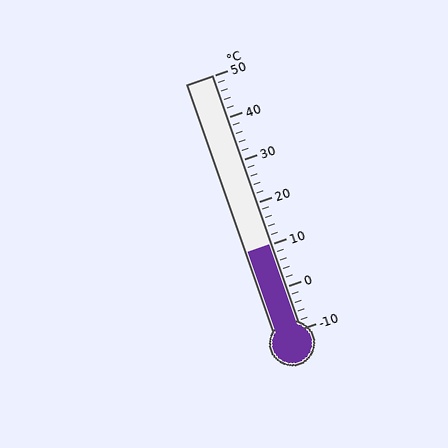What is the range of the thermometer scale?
The thermometer scale ranges from -10°C to 50°C.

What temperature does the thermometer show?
The thermometer shows approximately 10°C.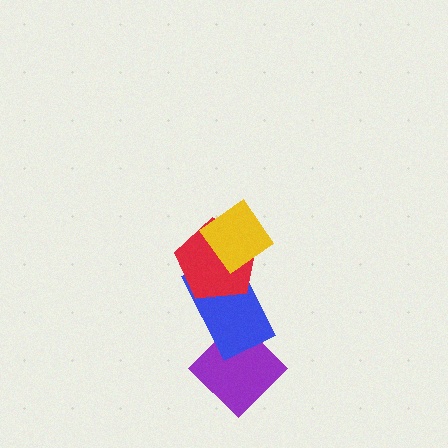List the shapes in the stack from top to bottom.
From top to bottom: the yellow diamond, the red pentagon, the blue rectangle, the purple diamond.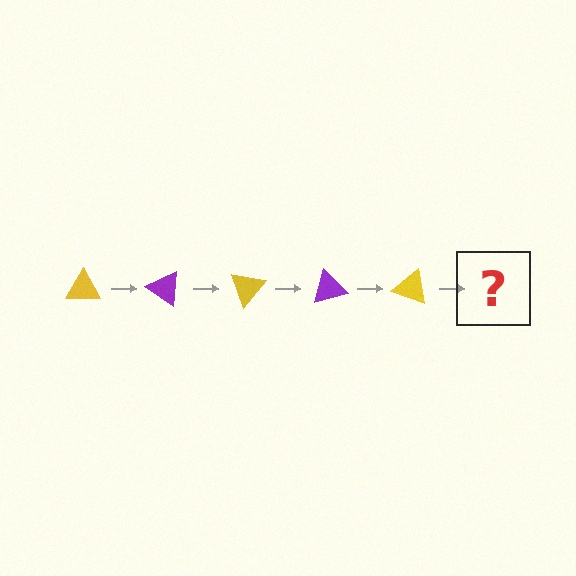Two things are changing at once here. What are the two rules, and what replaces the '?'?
The two rules are that it rotates 35 degrees each step and the color cycles through yellow and purple. The '?' should be a purple triangle, rotated 175 degrees from the start.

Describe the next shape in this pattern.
It should be a purple triangle, rotated 175 degrees from the start.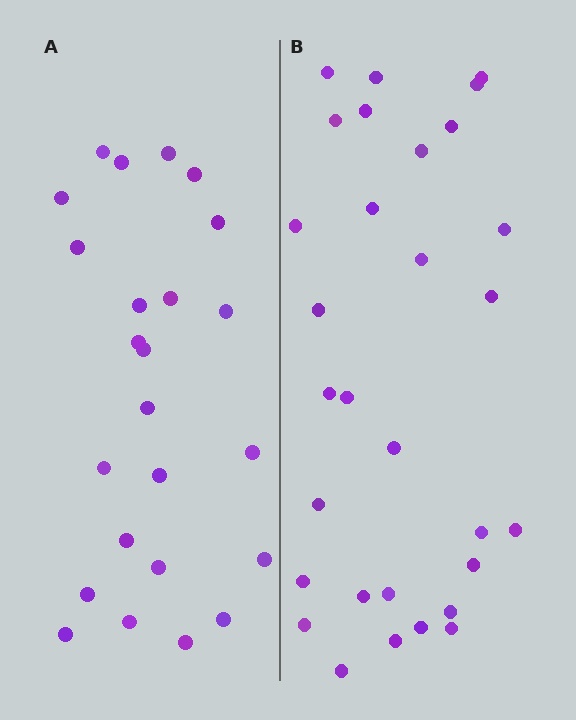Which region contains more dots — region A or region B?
Region B (the right region) has more dots.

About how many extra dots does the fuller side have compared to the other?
Region B has about 6 more dots than region A.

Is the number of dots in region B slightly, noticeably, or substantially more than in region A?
Region B has noticeably more, but not dramatically so. The ratio is roughly 1.2 to 1.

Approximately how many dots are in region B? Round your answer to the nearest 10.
About 30 dots.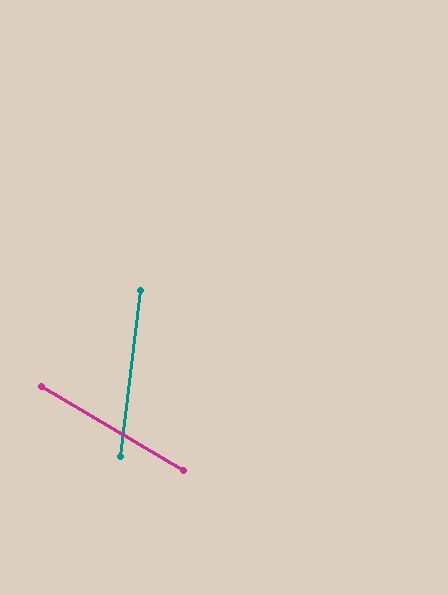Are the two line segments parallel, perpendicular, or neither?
Neither parallel nor perpendicular — they differ by about 66°.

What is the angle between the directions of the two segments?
Approximately 66 degrees.